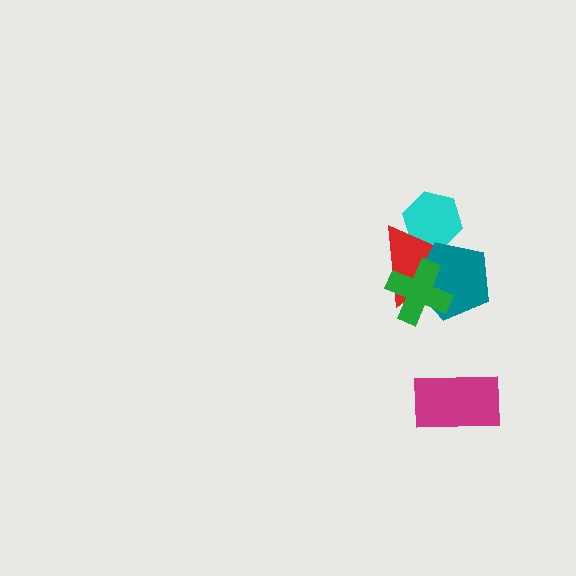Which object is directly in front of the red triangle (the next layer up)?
The teal pentagon is directly in front of the red triangle.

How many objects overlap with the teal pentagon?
3 objects overlap with the teal pentagon.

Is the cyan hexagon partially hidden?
Yes, it is partially covered by another shape.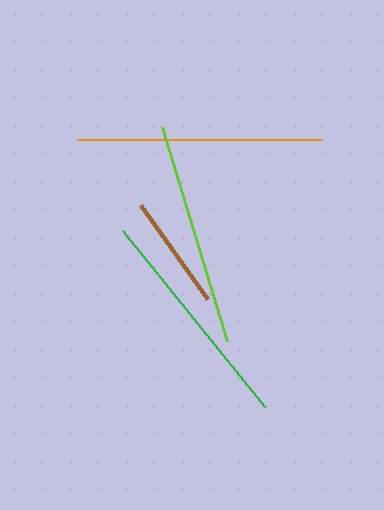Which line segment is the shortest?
The brown line is the shortest at approximately 116 pixels.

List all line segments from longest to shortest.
From longest to shortest: orange, green, lime, brown.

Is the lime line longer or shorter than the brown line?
The lime line is longer than the brown line.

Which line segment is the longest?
The orange line is the longest at approximately 245 pixels.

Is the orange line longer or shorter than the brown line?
The orange line is longer than the brown line.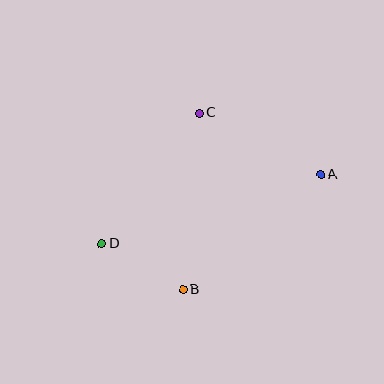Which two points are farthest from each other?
Points A and D are farthest from each other.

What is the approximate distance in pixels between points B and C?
The distance between B and C is approximately 178 pixels.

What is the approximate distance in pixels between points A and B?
The distance between A and B is approximately 180 pixels.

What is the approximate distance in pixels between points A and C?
The distance between A and C is approximately 136 pixels.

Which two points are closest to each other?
Points B and D are closest to each other.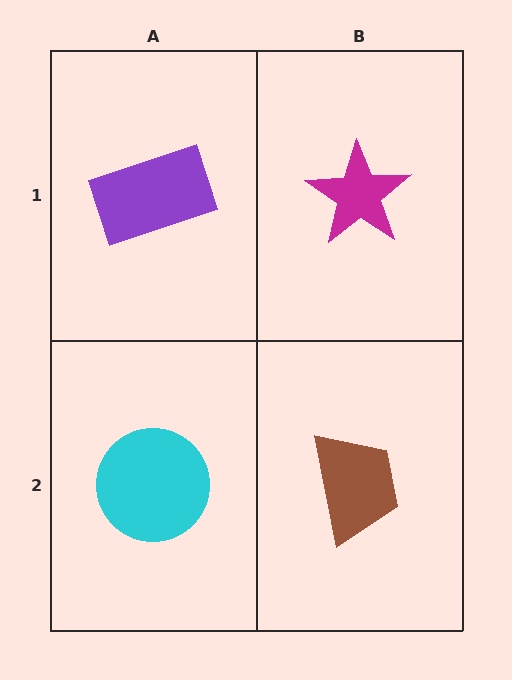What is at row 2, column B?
A brown trapezoid.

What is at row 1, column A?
A purple rectangle.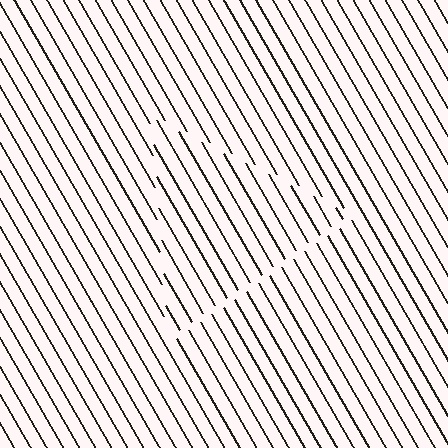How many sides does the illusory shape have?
3 sides — the line-ends trace a triangle.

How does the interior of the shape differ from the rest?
The interior of the shape contains the same grating, shifted by half a period — the contour is defined by the phase discontinuity where line-ends from the inner and outer gratings abut.